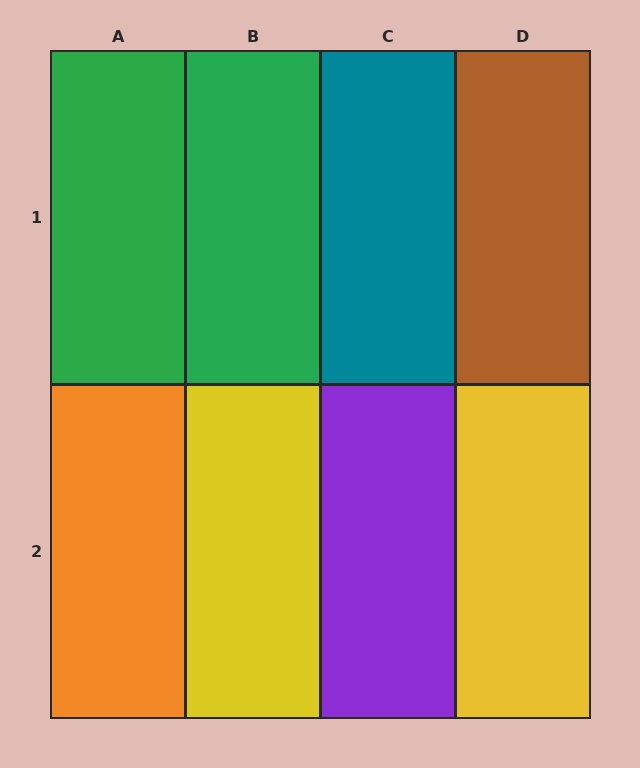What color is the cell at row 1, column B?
Green.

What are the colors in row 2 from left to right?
Orange, yellow, purple, yellow.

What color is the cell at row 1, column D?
Brown.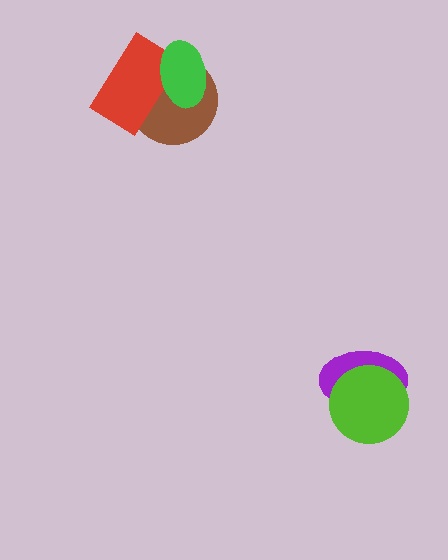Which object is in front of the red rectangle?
The green ellipse is in front of the red rectangle.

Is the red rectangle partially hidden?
Yes, it is partially covered by another shape.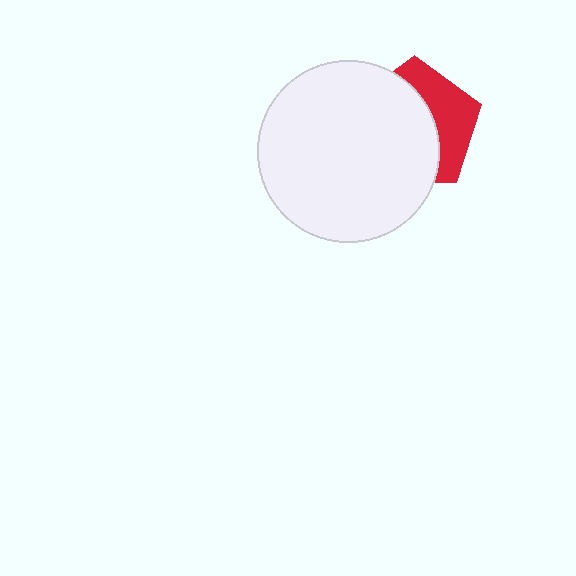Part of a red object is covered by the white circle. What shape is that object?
It is a pentagon.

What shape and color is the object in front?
The object in front is a white circle.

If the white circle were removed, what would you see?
You would see the complete red pentagon.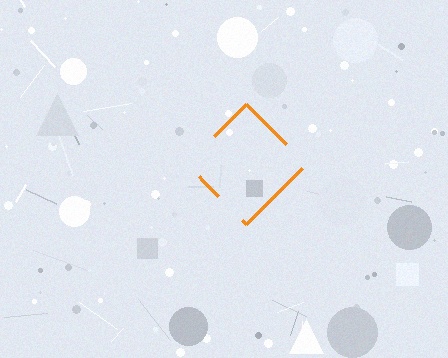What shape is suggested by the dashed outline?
The dashed outline suggests a diamond.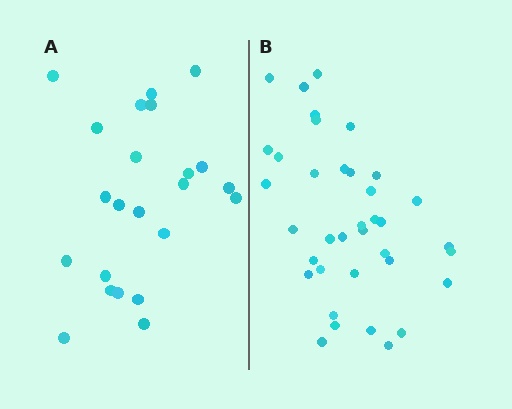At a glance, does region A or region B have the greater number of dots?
Region B (the right region) has more dots.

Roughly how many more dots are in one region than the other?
Region B has approximately 15 more dots than region A.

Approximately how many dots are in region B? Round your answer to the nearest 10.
About 40 dots. (The exact count is 37, which rounds to 40.)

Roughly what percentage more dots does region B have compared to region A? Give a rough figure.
About 60% more.